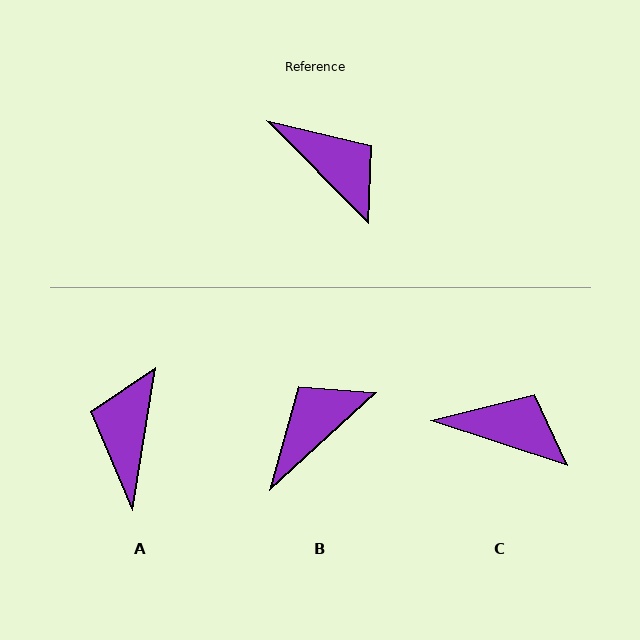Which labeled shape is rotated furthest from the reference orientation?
A, about 126 degrees away.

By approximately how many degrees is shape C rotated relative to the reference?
Approximately 27 degrees counter-clockwise.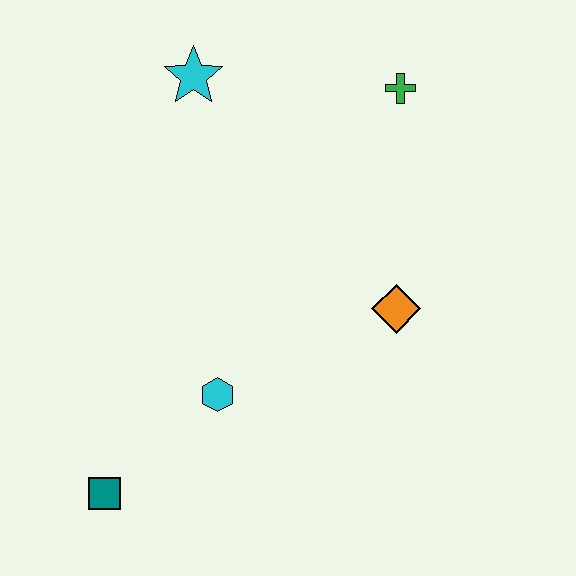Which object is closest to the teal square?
The cyan hexagon is closest to the teal square.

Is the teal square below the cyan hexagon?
Yes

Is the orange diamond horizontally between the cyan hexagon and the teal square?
No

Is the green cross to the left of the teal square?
No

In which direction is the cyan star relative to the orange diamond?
The cyan star is above the orange diamond.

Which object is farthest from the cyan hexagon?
The green cross is farthest from the cyan hexagon.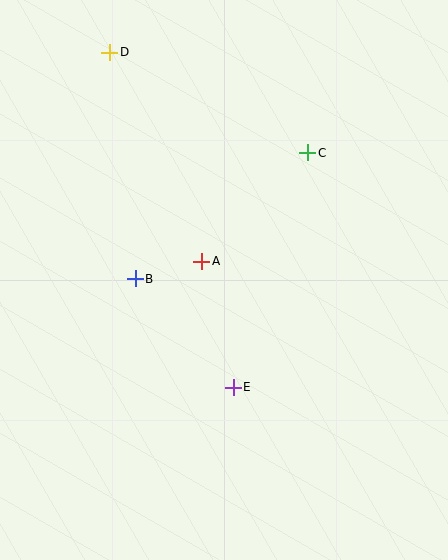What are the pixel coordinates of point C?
Point C is at (308, 153).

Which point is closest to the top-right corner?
Point C is closest to the top-right corner.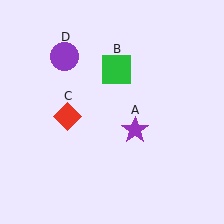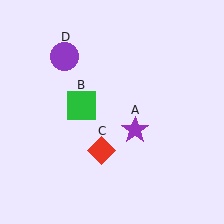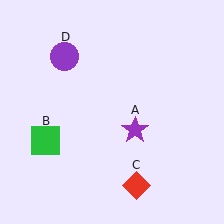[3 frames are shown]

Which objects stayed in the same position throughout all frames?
Purple star (object A) and purple circle (object D) remained stationary.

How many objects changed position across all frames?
2 objects changed position: green square (object B), red diamond (object C).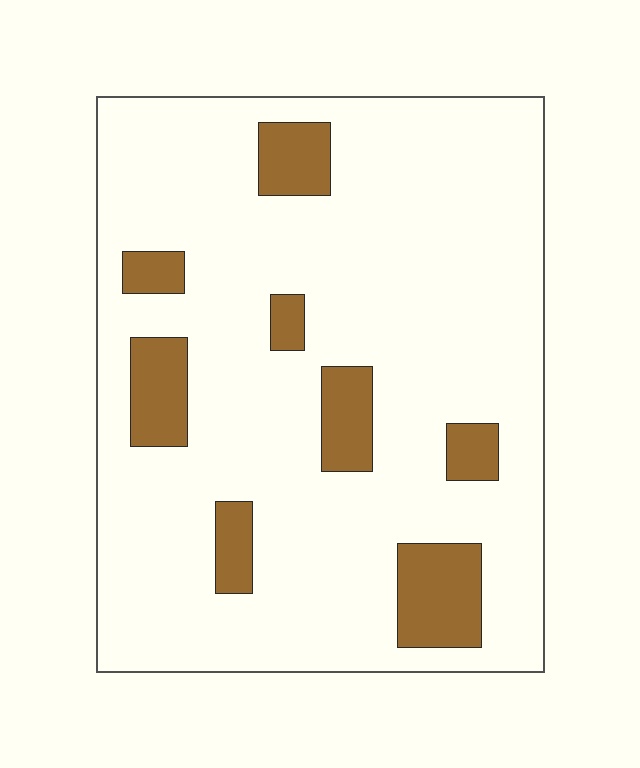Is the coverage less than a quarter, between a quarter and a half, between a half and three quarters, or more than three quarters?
Less than a quarter.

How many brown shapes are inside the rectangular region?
8.